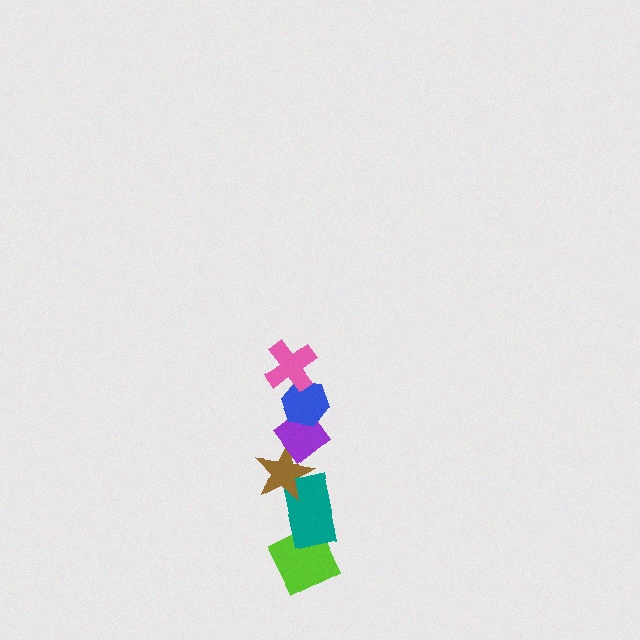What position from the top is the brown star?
The brown star is 4th from the top.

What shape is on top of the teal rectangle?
The brown star is on top of the teal rectangle.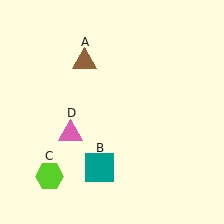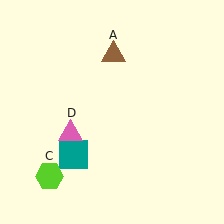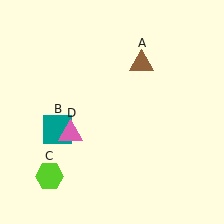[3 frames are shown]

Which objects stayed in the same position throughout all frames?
Lime hexagon (object C) and pink triangle (object D) remained stationary.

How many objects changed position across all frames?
2 objects changed position: brown triangle (object A), teal square (object B).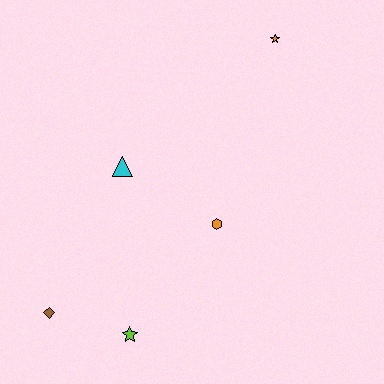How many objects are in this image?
There are 5 objects.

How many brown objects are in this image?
There is 1 brown object.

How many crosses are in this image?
There are no crosses.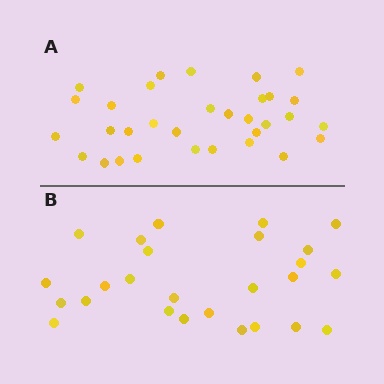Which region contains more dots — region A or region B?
Region A (the top region) has more dots.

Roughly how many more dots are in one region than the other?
Region A has about 6 more dots than region B.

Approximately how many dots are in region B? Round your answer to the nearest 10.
About 30 dots. (The exact count is 26, which rounds to 30.)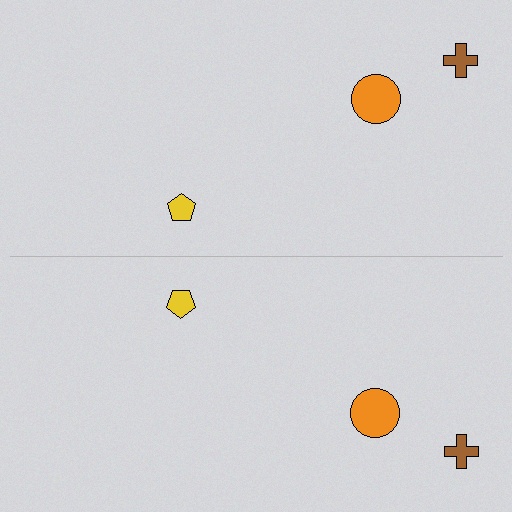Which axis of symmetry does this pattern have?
The pattern has a horizontal axis of symmetry running through the center of the image.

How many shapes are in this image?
There are 6 shapes in this image.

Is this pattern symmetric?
Yes, this pattern has bilateral (reflection) symmetry.